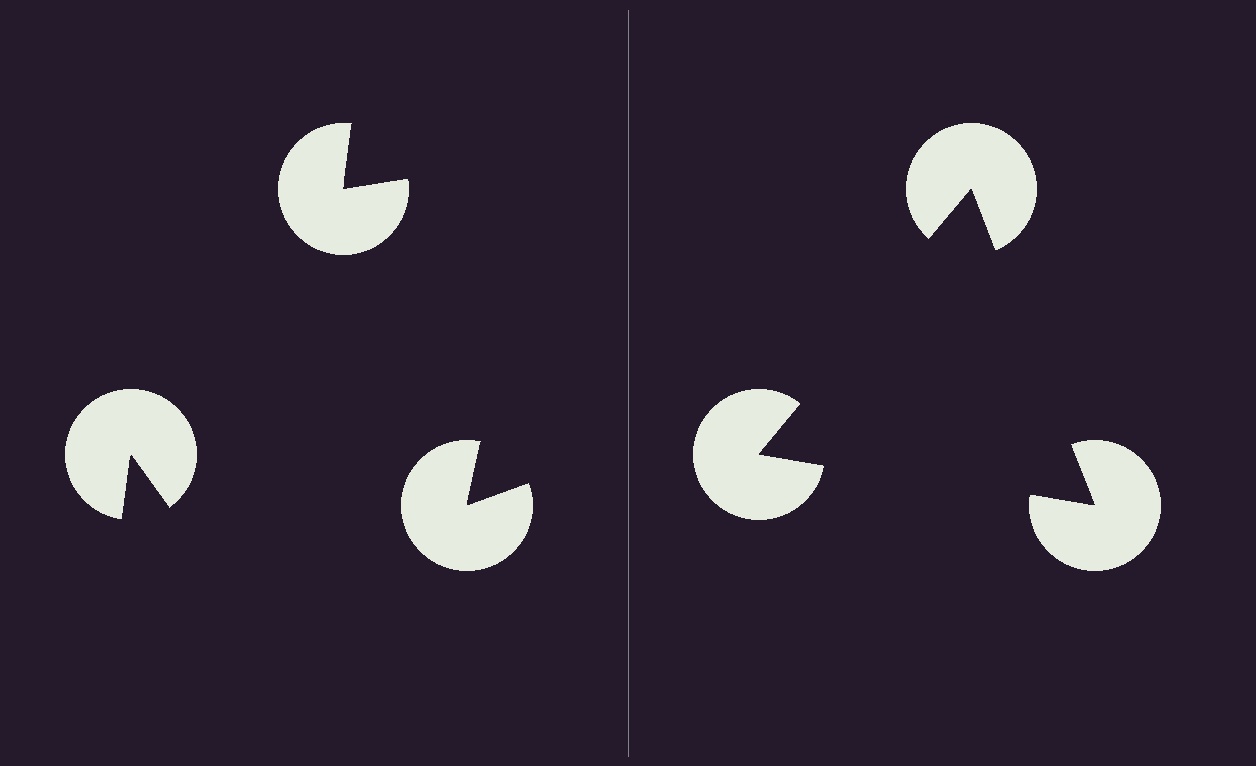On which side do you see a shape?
An illusory triangle appears on the right side. On the left side the wedge cuts are rotated, so no coherent shape forms.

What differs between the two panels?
The pac-man discs are positioned identically on both sides; only the wedge orientations differ. On the right they align to a triangle; on the left they are misaligned.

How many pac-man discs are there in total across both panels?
6 — 3 on each side.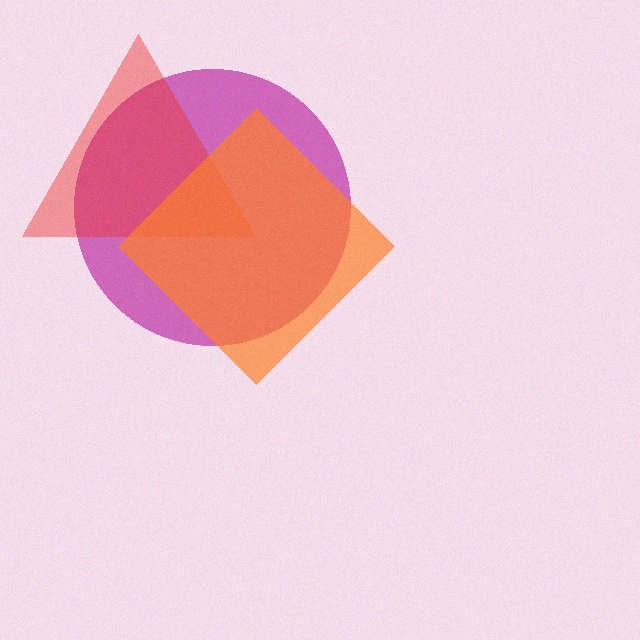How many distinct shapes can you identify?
There are 3 distinct shapes: a magenta circle, a red triangle, an orange diamond.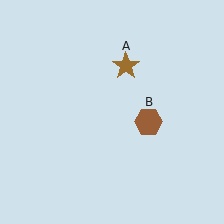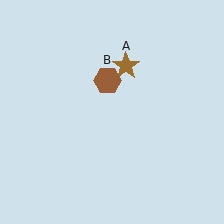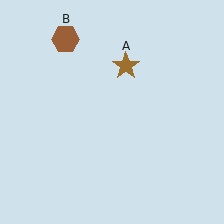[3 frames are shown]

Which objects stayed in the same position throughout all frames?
Brown star (object A) remained stationary.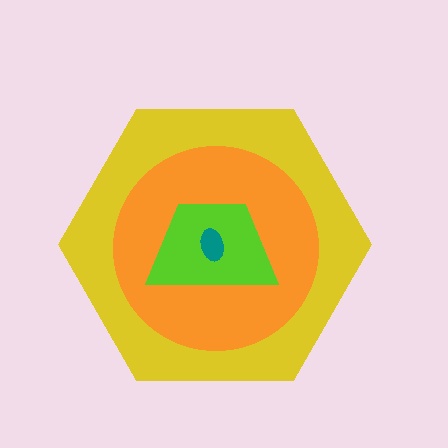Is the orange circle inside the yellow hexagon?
Yes.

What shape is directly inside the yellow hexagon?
The orange circle.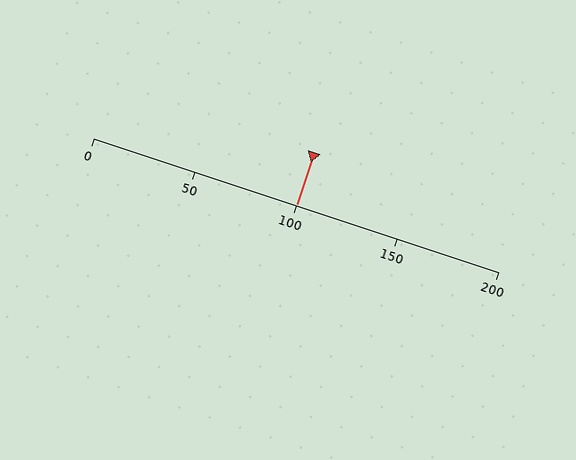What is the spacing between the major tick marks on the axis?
The major ticks are spaced 50 apart.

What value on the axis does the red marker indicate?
The marker indicates approximately 100.